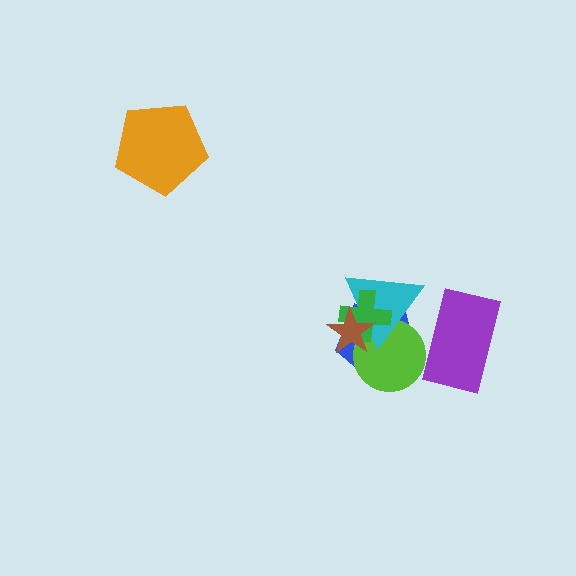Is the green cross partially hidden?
Yes, it is partially covered by another shape.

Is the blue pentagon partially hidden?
Yes, it is partially covered by another shape.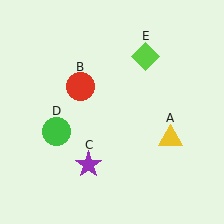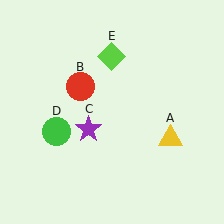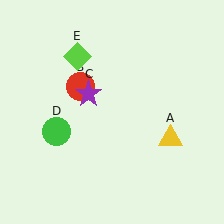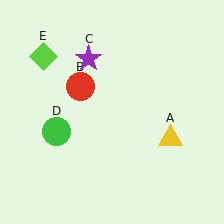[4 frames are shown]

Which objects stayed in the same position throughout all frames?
Yellow triangle (object A) and red circle (object B) and green circle (object D) remained stationary.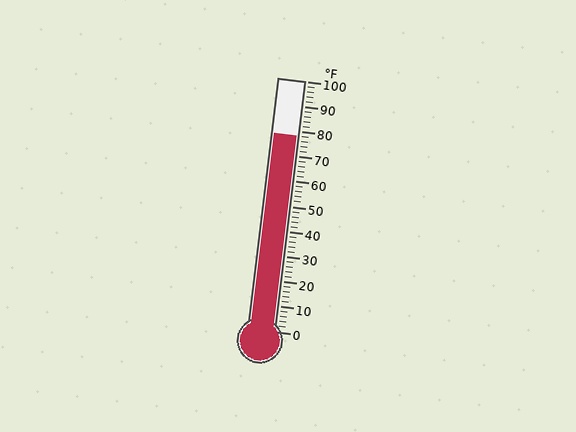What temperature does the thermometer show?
The thermometer shows approximately 78°F.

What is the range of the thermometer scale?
The thermometer scale ranges from 0°F to 100°F.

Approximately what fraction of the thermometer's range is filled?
The thermometer is filled to approximately 80% of its range.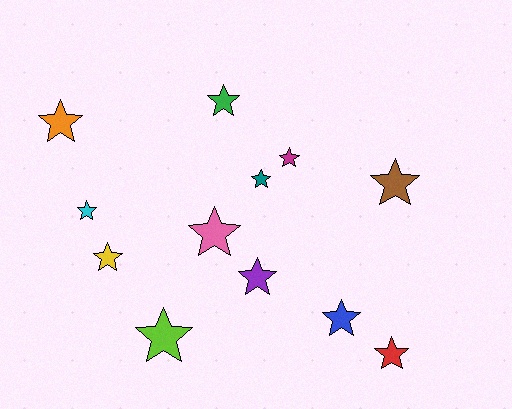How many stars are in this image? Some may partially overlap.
There are 12 stars.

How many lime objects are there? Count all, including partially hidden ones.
There is 1 lime object.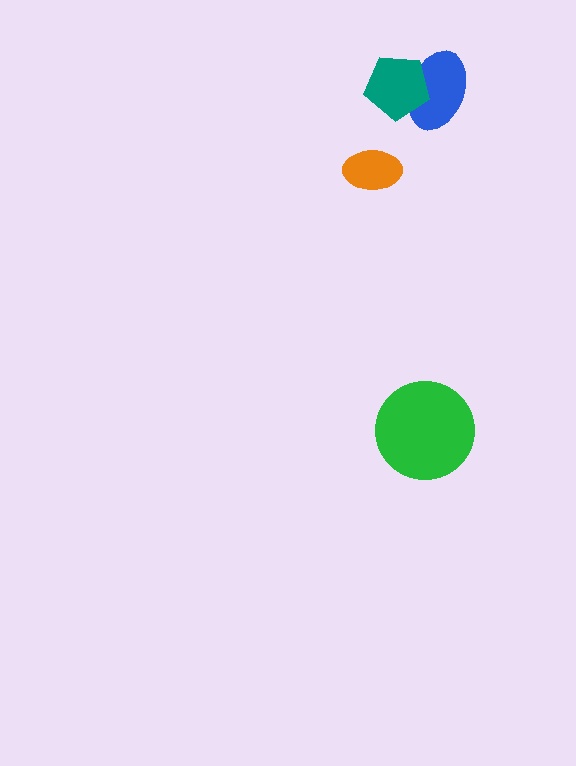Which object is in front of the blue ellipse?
The teal pentagon is in front of the blue ellipse.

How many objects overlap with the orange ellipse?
0 objects overlap with the orange ellipse.